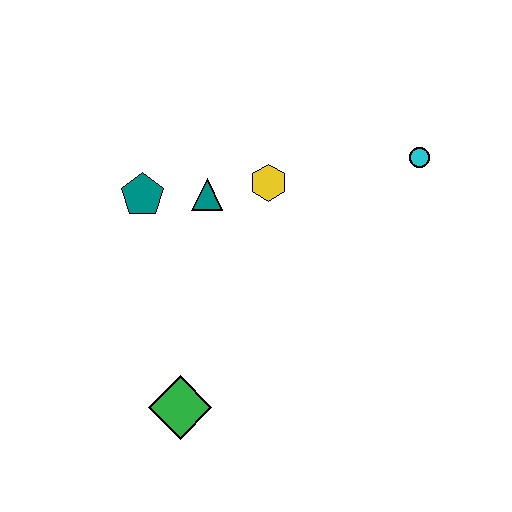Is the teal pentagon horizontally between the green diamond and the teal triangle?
No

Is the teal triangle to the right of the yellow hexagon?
No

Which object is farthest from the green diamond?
The cyan circle is farthest from the green diamond.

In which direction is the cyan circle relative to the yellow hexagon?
The cyan circle is to the right of the yellow hexagon.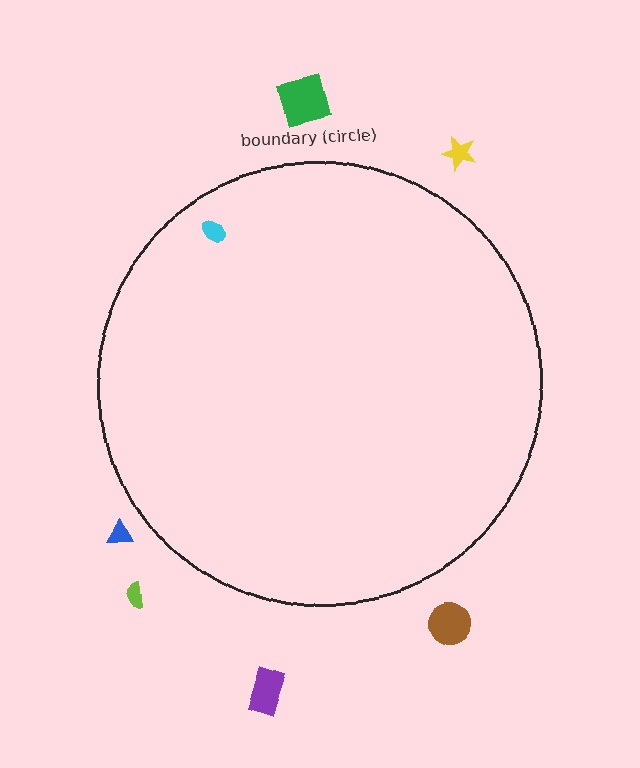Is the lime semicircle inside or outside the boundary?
Outside.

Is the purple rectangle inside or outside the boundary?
Outside.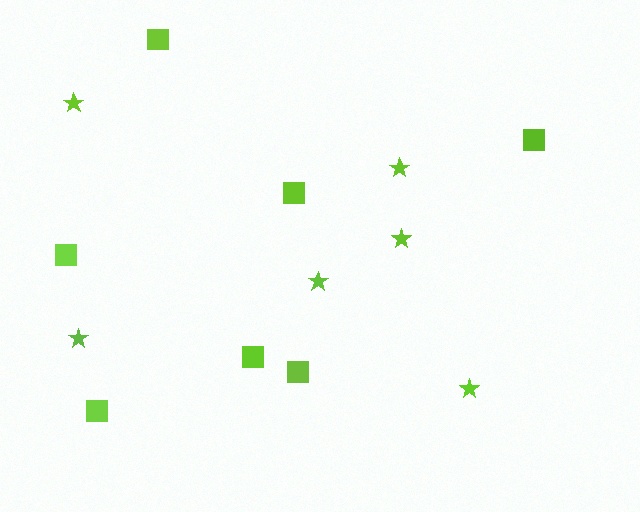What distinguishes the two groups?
There are 2 groups: one group of stars (6) and one group of squares (7).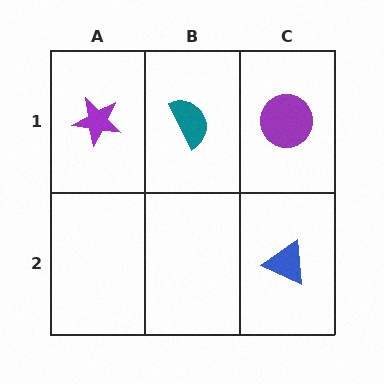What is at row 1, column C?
A purple circle.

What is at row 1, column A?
A purple star.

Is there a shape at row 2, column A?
No, that cell is empty.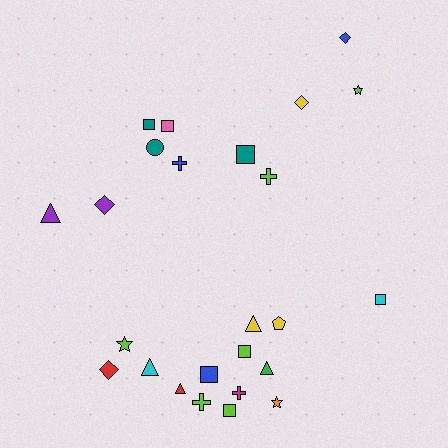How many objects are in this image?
There are 25 objects.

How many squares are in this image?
There are 7 squares.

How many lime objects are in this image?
There are 6 lime objects.